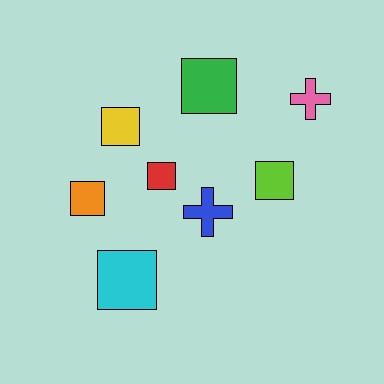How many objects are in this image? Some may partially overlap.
There are 8 objects.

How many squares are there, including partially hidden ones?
There are 6 squares.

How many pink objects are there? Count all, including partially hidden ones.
There is 1 pink object.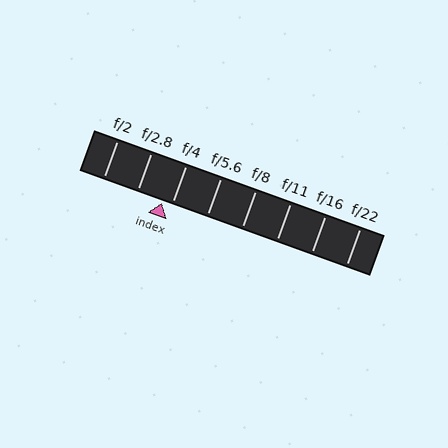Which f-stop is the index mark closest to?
The index mark is closest to f/4.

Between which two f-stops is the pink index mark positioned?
The index mark is between f/2.8 and f/4.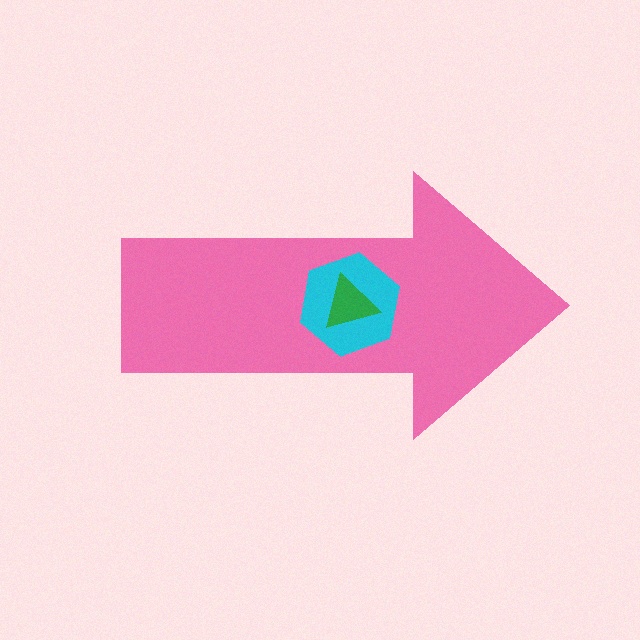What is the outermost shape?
The pink arrow.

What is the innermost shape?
The green triangle.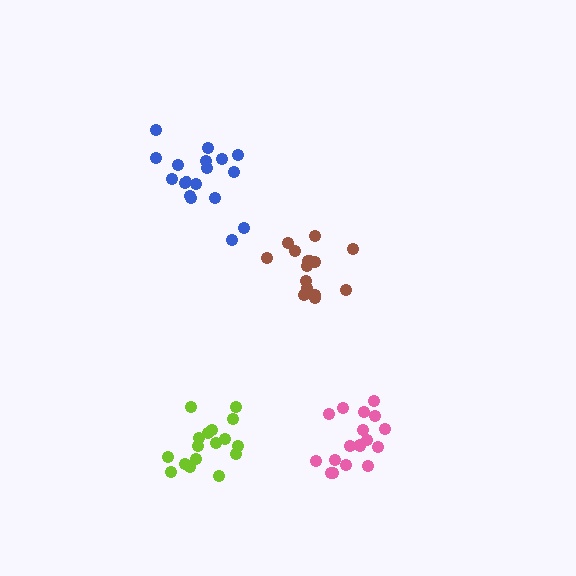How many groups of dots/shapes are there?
There are 4 groups.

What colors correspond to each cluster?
The clusters are colored: blue, brown, lime, pink.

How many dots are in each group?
Group 1: 18 dots, Group 2: 15 dots, Group 3: 17 dots, Group 4: 18 dots (68 total).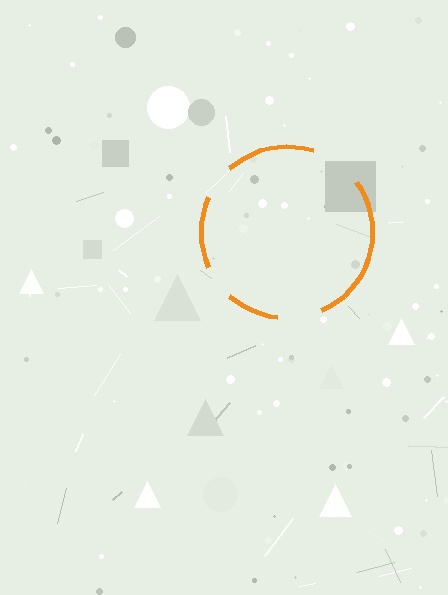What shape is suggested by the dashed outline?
The dashed outline suggests a circle.